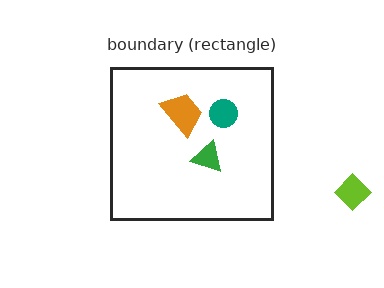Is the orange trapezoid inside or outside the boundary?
Inside.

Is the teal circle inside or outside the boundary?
Inside.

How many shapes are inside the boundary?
3 inside, 1 outside.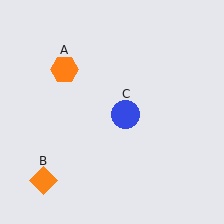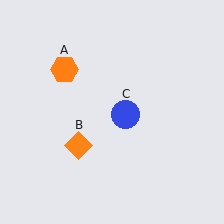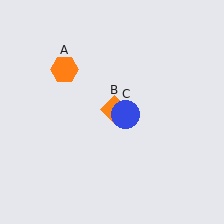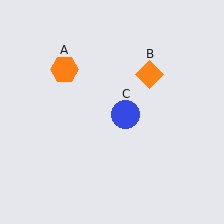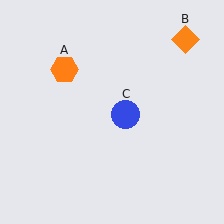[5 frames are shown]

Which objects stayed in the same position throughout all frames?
Orange hexagon (object A) and blue circle (object C) remained stationary.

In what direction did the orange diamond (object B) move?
The orange diamond (object B) moved up and to the right.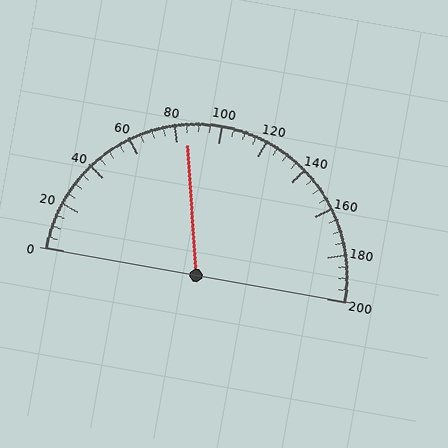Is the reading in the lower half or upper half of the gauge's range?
The reading is in the lower half of the range (0 to 200).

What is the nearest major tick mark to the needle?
The nearest major tick mark is 80.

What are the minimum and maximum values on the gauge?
The gauge ranges from 0 to 200.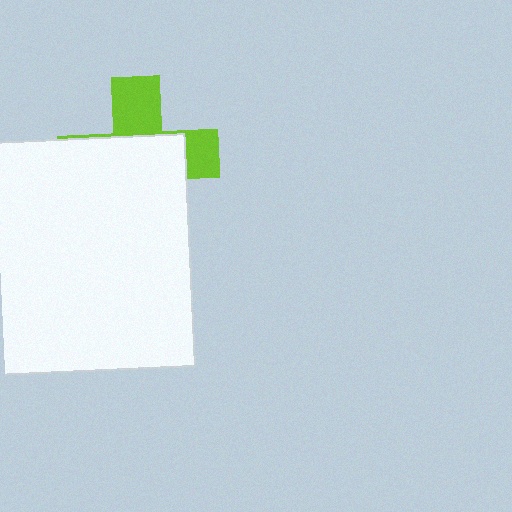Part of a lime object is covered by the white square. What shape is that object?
It is a cross.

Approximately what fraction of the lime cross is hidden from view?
Roughly 66% of the lime cross is hidden behind the white square.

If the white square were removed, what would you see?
You would see the complete lime cross.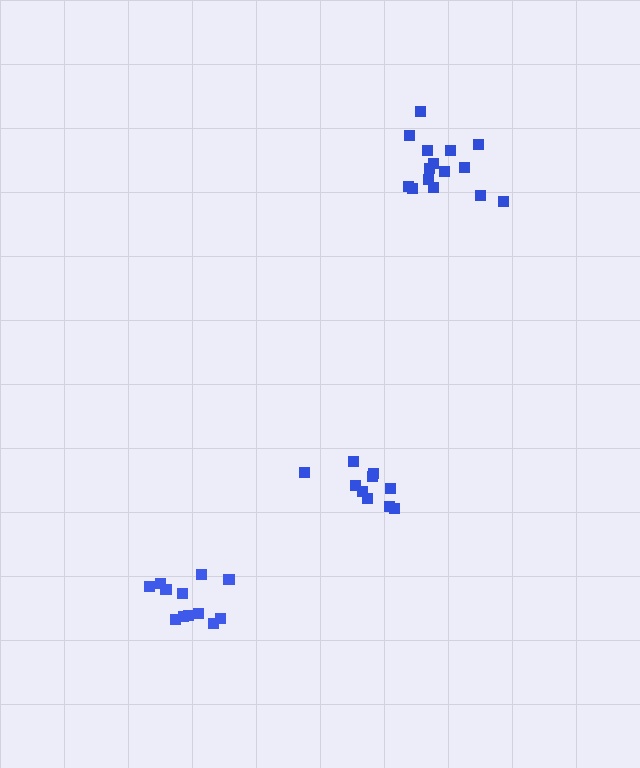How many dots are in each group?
Group 1: 15 dots, Group 2: 10 dots, Group 3: 12 dots (37 total).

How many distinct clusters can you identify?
There are 3 distinct clusters.